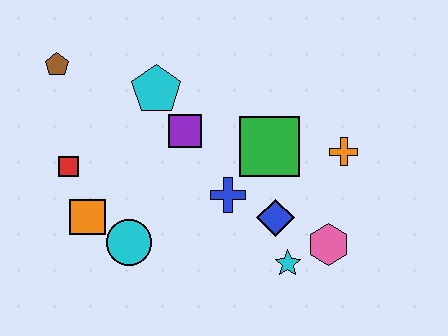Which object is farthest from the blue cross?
The brown pentagon is farthest from the blue cross.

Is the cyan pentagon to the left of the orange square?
No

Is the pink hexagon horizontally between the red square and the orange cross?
Yes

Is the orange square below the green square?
Yes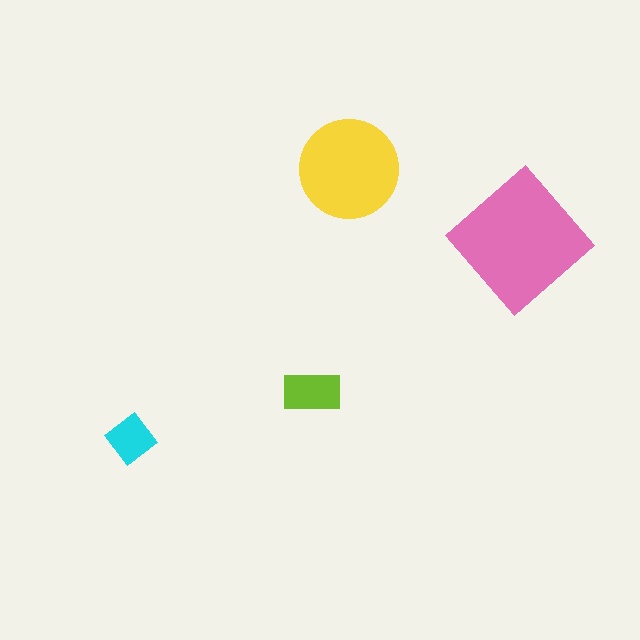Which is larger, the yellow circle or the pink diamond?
The pink diamond.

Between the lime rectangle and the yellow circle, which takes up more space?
The yellow circle.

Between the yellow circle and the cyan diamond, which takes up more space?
The yellow circle.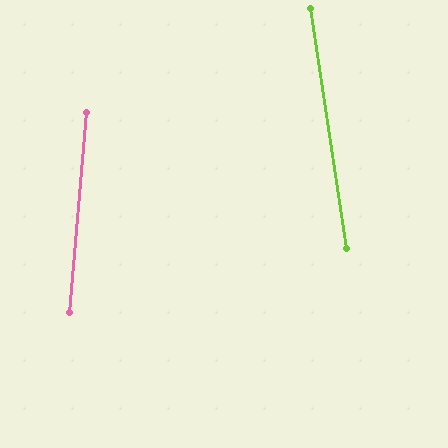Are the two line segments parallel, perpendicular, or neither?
Neither parallel nor perpendicular — they differ by about 13°.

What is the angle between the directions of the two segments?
Approximately 13 degrees.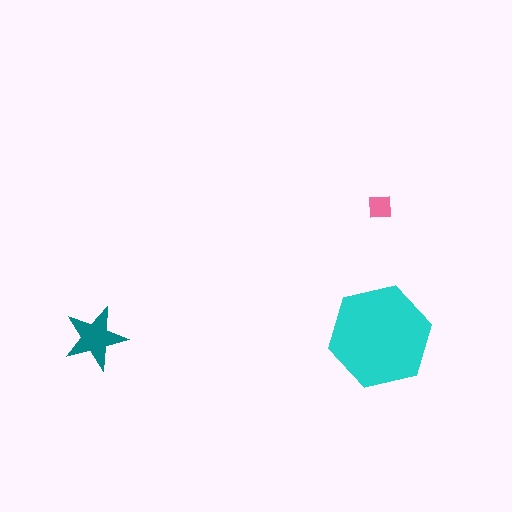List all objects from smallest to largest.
The pink square, the teal star, the cyan hexagon.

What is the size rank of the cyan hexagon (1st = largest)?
1st.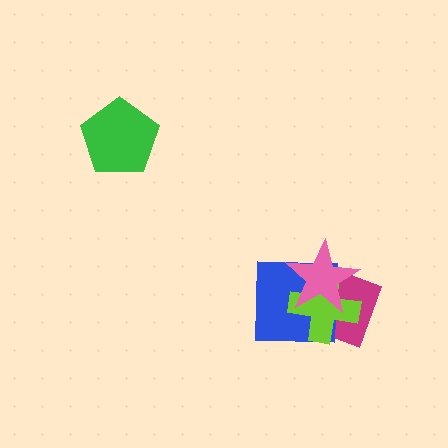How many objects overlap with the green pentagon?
0 objects overlap with the green pentagon.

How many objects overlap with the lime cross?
3 objects overlap with the lime cross.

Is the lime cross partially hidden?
Yes, it is partially covered by another shape.